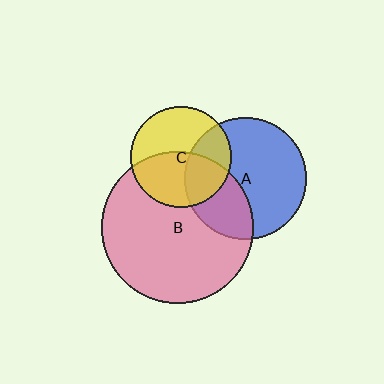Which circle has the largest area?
Circle B (pink).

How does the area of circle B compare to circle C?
Approximately 2.2 times.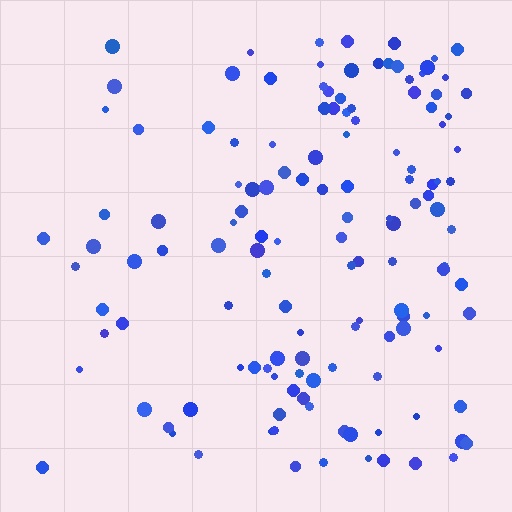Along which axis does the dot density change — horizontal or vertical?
Horizontal.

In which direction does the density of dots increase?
From left to right, with the right side densest.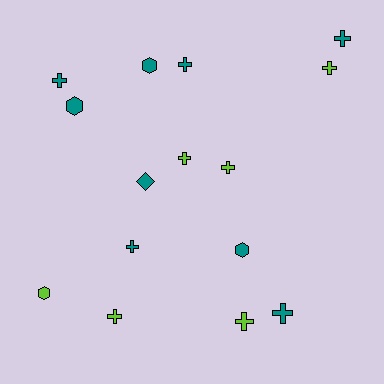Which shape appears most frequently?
Cross, with 10 objects.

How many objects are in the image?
There are 15 objects.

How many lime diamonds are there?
There are no lime diamonds.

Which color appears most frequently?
Teal, with 9 objects.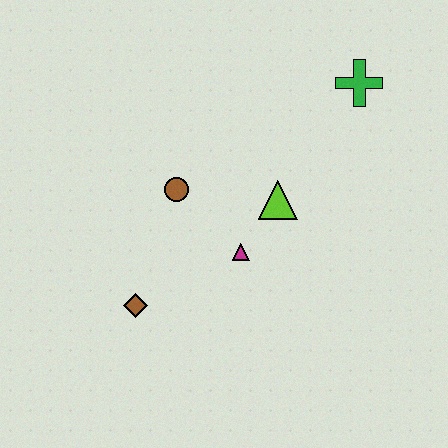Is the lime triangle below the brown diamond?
No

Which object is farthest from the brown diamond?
The green cross is farthest from the brown diamond.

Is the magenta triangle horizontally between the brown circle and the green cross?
Yes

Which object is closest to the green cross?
The lime triangle is closest to the green cross.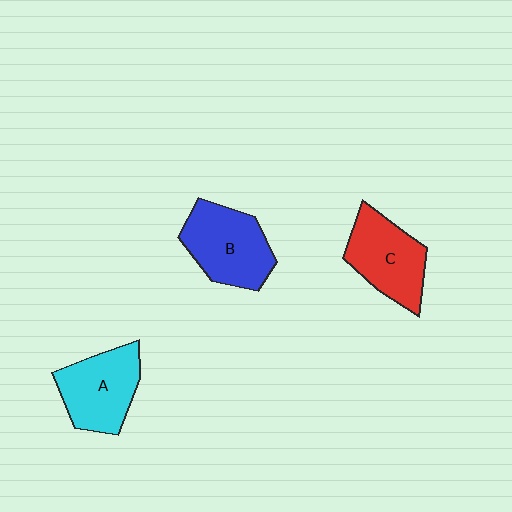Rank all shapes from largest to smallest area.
From largest to smallest: B (blue), A (cyan), C (red).